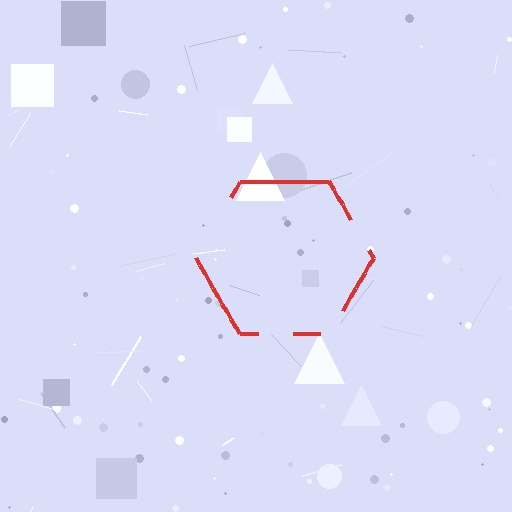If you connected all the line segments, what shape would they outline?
They would outline a hexagon.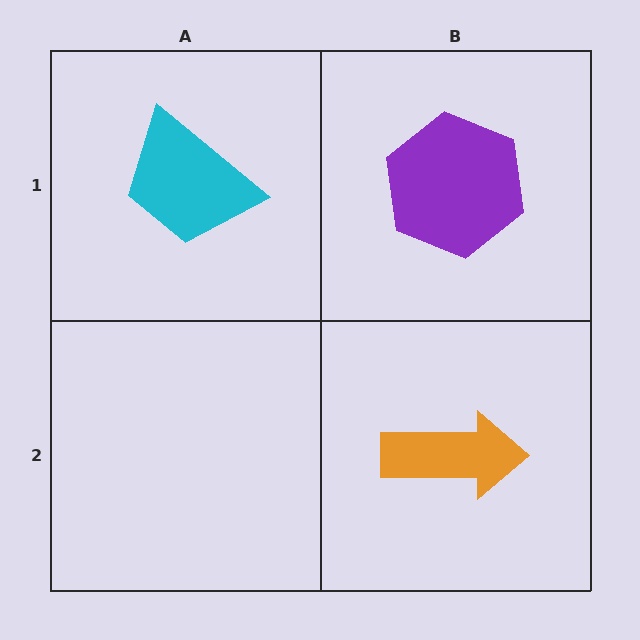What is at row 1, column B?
A purple hexagon.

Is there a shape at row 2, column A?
No, that cell is empty.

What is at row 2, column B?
An orange arrow.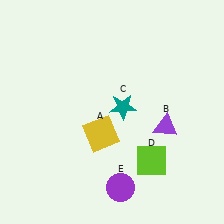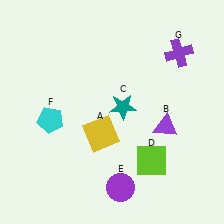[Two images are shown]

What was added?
A cyan pentagon (F), a purple cross (G) were added in Image 2.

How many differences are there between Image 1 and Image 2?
There are 2 differences between the two images.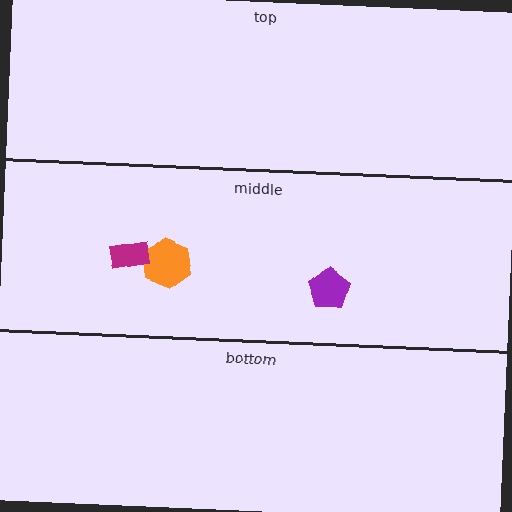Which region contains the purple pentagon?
The middle region.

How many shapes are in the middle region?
3.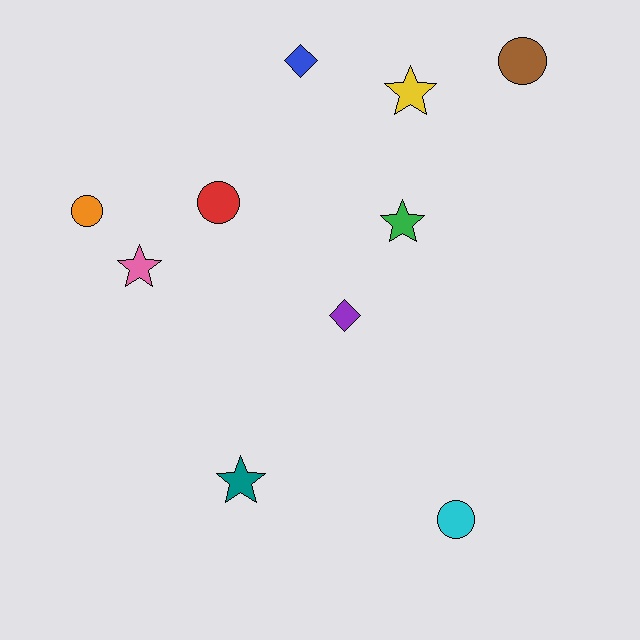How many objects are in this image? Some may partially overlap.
There are 10 objects.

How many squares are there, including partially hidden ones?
There are no squares.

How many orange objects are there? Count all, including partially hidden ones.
There is 1 orange object.